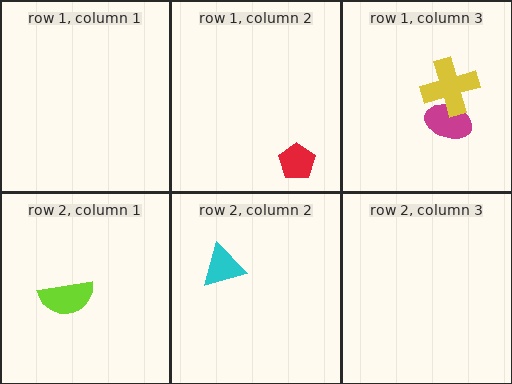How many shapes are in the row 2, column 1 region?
1.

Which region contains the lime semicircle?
The row 2, column 1 region.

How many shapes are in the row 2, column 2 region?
1.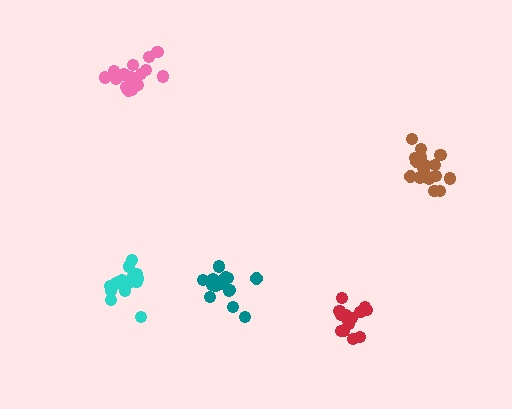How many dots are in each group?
Group 1: 16 dots, Group 2: 15 dots, Group 3: 15 dots, Group 4: 16 dots, Group 5: 19 dots (81 total).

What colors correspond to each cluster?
The clusters are colored: pink, red, cyan, teal, brown.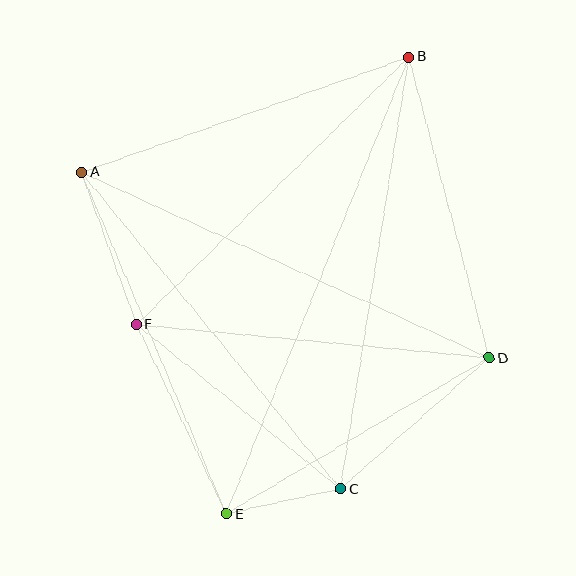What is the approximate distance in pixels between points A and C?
The distance between A and C is approximately 410 pixels.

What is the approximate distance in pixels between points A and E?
The distance between A and E is approximately 371 pixels.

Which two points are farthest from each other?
Points B and E are farthest from each other.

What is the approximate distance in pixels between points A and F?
The distance between A and F is approximately 162 pixels.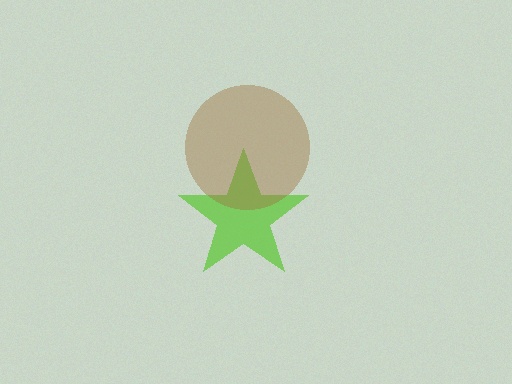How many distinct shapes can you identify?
There are 2 distinct shapes: a lime star, a brown circle.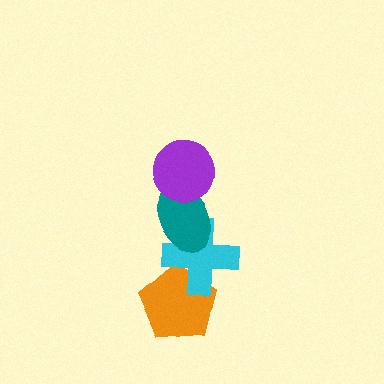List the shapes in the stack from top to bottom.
From top to bottom: the purple circle, the teal ellipse, the cyan cross, the orange pentagon.